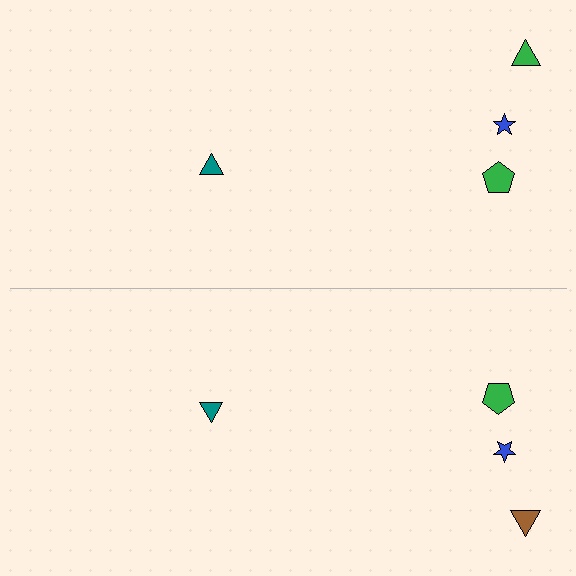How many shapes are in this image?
There are 8 shapes in this image.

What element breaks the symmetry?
The brown triangle on the bottom side breaks the symmetry — its mirror counterpart is green.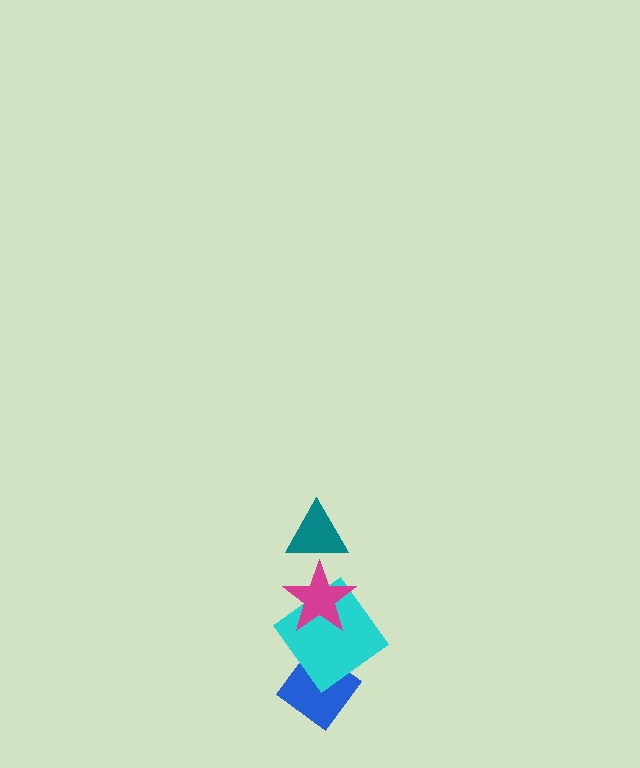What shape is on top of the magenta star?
The teal triangle is on top of the magenta star.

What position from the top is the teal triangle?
The teal triangle is 1st from the top.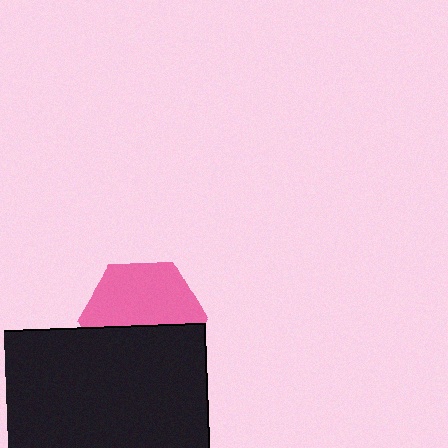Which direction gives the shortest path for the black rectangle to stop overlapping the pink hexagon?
Moving down gives the shortest separation.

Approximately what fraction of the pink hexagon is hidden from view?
Roughly 44% of the pink hexagon is hidden behind the black rectangle.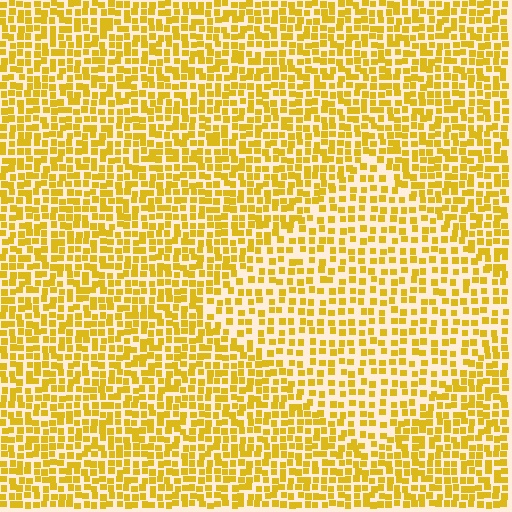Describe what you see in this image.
The image contains small yellow elements arranged at two different densities. A diamond-shaped region is visible where the elements are less densely packed than the surrounding area.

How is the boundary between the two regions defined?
The boundary is defined by a change in element density (approximately 1.6x ratio). All elements are the same color, size, and shape.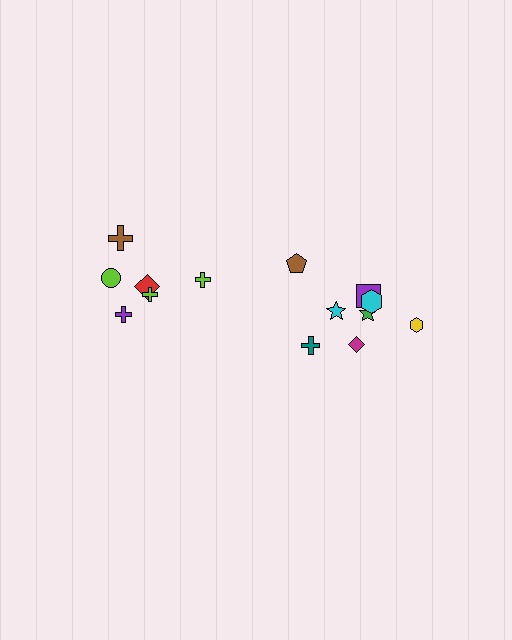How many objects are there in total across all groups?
There are 14 objects.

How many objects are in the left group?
There are 6 objects.